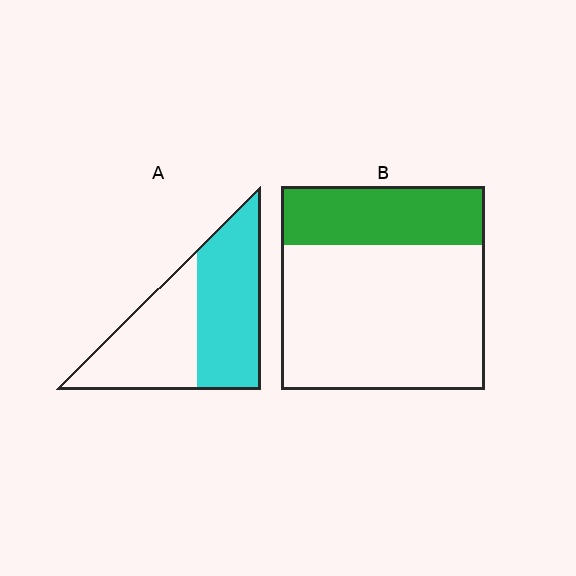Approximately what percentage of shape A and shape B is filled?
A is approximately 55% and B is approximately 30%.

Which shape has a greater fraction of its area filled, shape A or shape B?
Shape A.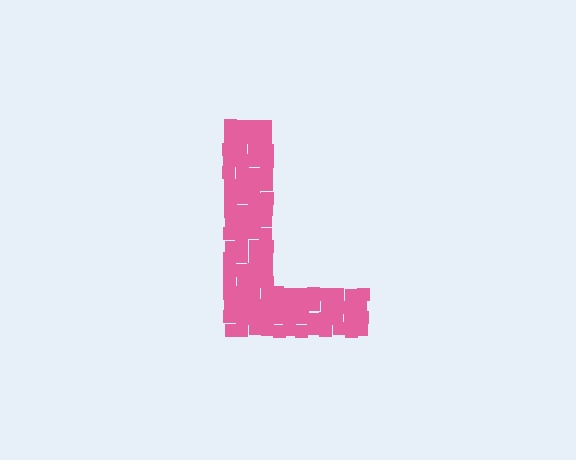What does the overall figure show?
The overall figure shows the letter L.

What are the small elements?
The small elements are squares.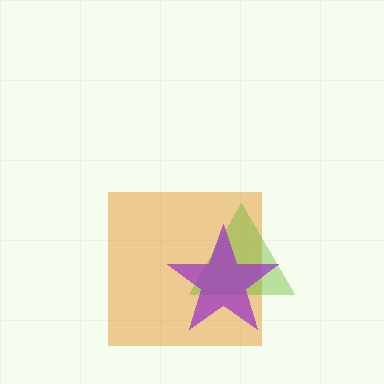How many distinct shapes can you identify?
There are 3 distinct shapes: an orange square, a lime triangle, a purple star.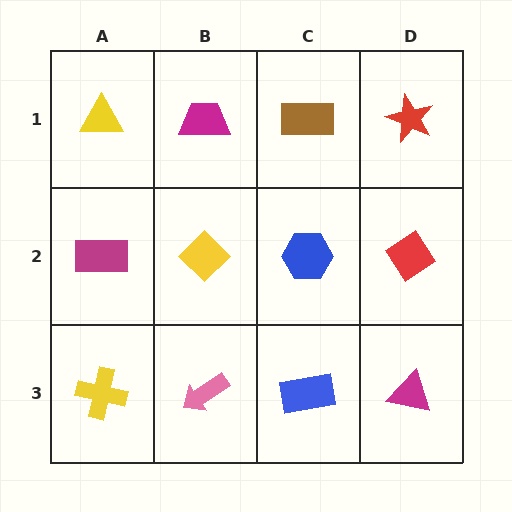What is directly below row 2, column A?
A yellow cross.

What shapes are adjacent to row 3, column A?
A magenta rectangle (row 2, column A), a pink arrow (row 3, column B).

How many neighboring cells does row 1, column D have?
2.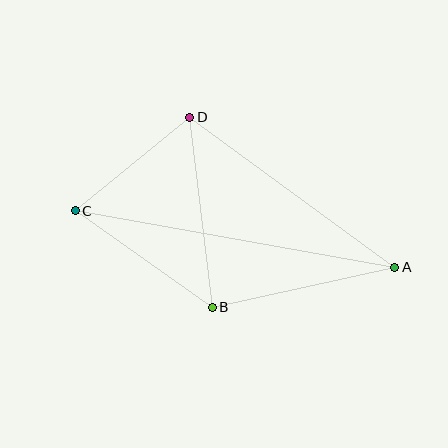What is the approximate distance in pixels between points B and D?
The distance between B and D is approximately 191 pixels.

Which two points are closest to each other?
Points C and D are closest to each other.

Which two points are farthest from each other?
Points A and C are farthest from each other.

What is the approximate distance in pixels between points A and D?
The distance between A and D is approximately 254 pixels.